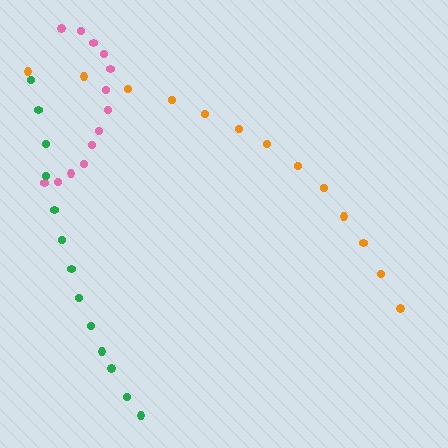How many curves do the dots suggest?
There are 3 distinct paths.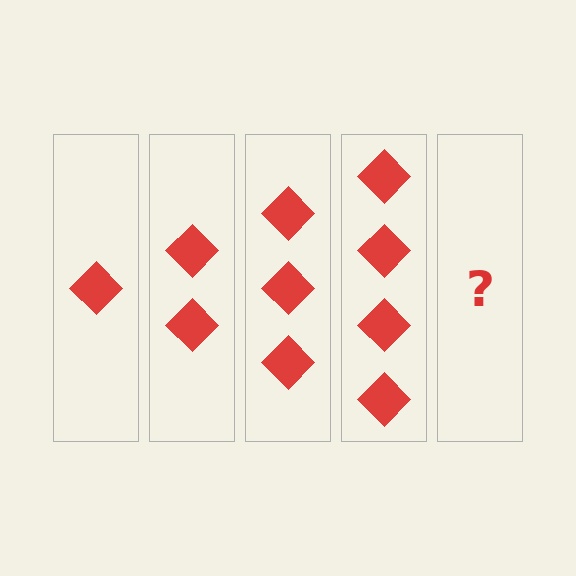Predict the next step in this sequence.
The next step is 5 diamonds.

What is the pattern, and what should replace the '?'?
The pattern is that each step adds one more diamond. The '?' should be 5 diamonds.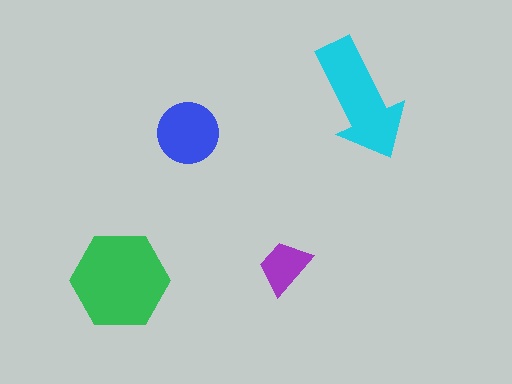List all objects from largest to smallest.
The green hexagon, the cyan arrow, the blue circle, the purple trapezoid.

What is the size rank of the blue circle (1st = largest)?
3rd.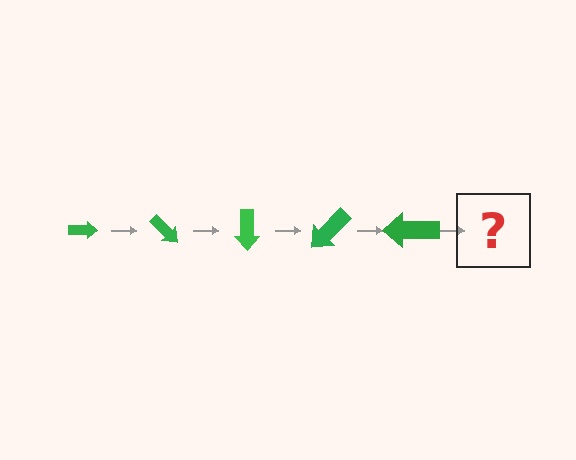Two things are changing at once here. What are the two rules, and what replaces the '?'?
The two rules are that the arrow grows larger each step and it rotates 45 degrees each step. The '?' should be an arrow, larger than the previous one and rotated 225 degrees from the start.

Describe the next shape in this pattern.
It should be an arrow, larger than the previous one and rotated 225 degrees from the start.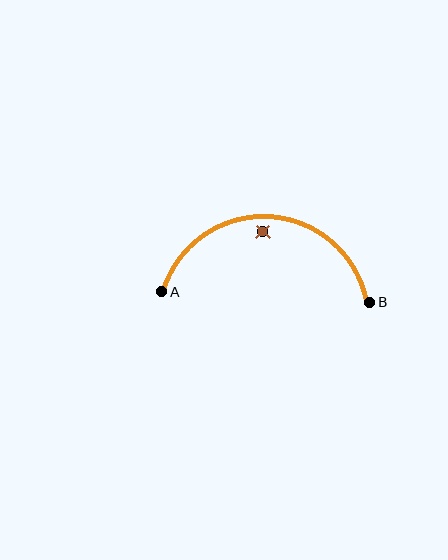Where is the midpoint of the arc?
The arc midpoint is the point on the curve farthest from the straight line joining A and B. It sits above that line.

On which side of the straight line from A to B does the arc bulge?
The arc bulges above the straight line connecting A and B.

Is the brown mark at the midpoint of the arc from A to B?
No — the brown mark does not lie on the arc at all. It sits slightly inside the curve.